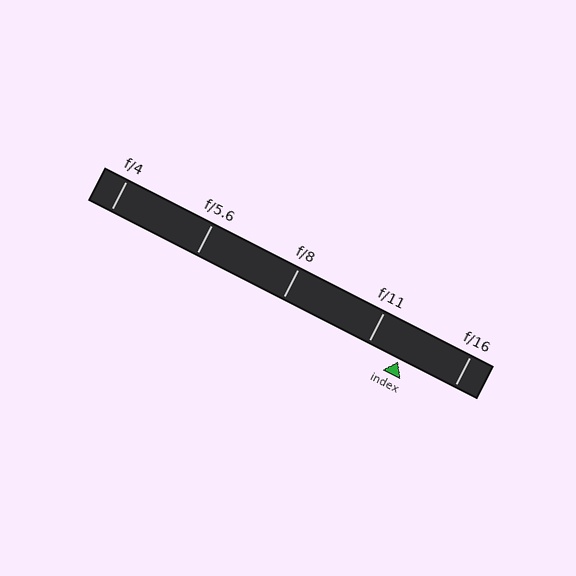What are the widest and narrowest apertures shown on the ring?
The widest aperture shown is f/4 and the narrowest is f/16.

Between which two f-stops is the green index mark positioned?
The index mark is between f/11 and f/16.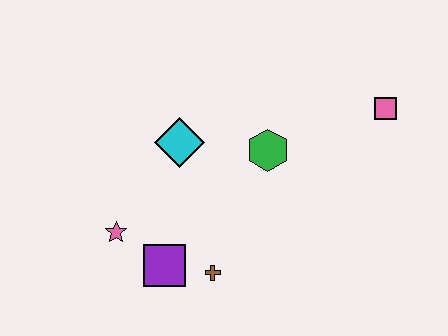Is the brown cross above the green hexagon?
No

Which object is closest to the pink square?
The green hexagon is closest to the pink square.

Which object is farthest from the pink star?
The pink square is farthest from the pink star.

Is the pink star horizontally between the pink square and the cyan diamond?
No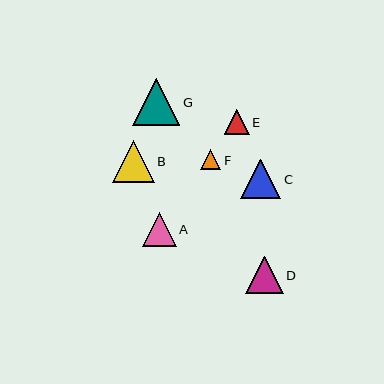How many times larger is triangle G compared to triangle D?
Triangle G is approximately 1.3 times the size of triangle D.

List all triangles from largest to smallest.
From largest to smallest: G, B, C, D, A, E, F.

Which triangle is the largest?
Triangle G is the largest with a size of approximately 47 pixels.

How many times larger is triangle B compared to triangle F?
Triangle B is approximately 2.1 times the size of triangle F.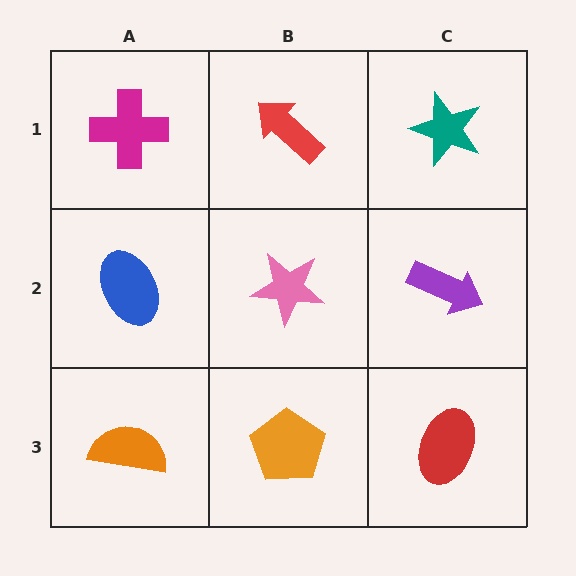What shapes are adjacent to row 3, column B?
A pink star (row 2, column B), an orange semicircle (row 3, column A), a red ellipse (row 3, column C).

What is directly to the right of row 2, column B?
A purple arrow.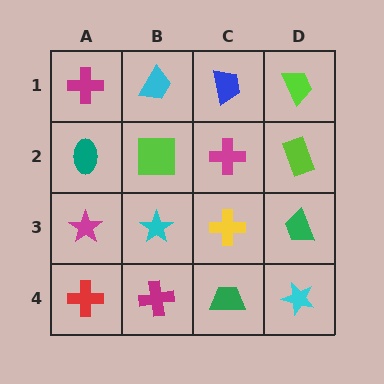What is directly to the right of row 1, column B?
A blue trapezoid.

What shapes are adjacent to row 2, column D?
A lime trapezoid (row 1, column D), a green trapezoid (row 3, column D), a magenta cross (row 2, column C).